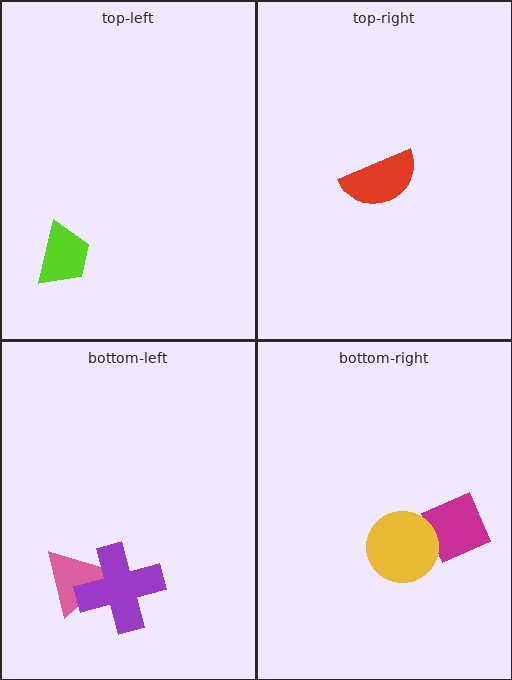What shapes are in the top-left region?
The lime trapezoid.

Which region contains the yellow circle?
The bottom-right region.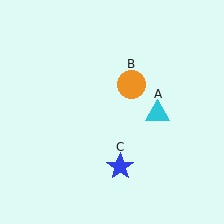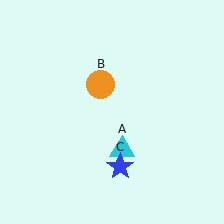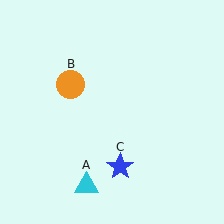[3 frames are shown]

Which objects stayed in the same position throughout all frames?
Blue star (object C) remained stationary.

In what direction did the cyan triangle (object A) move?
The cyan triangle (object A) moved down and to the left.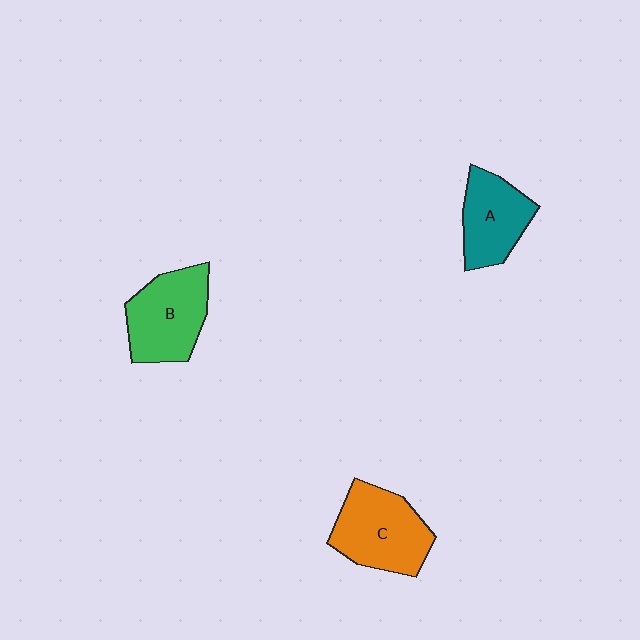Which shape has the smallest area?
Shape A (teal).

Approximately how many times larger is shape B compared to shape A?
Approximately 1.2 times.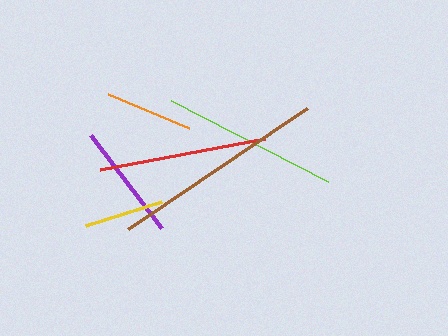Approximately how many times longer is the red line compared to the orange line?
The red line is approximately 1.9 times the length of the orange line.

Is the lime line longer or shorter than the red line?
The lime line is longer than the red line.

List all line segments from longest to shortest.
From longest to shortest: brown, lime, red, purple, orange, yellow.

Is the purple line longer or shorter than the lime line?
The lime line is longer than the purple line.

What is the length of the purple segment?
The purple segment is approximately 117 pixels long.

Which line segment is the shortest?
The yellow line is the shortest at approximately 79 pixels.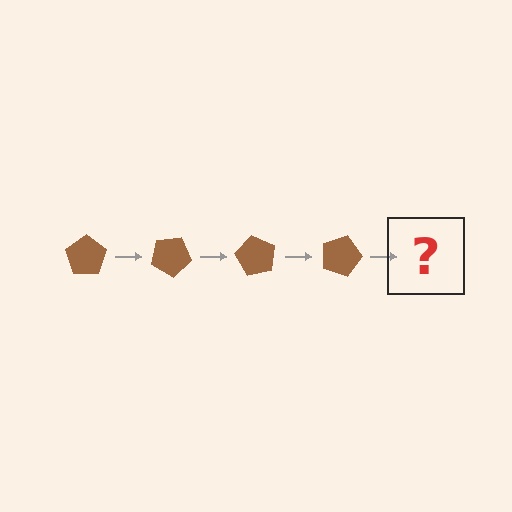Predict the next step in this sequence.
The next step is a brown pentagon rotated 120 degrees.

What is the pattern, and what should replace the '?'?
The pattern is that the pentagon rotates 30 degrees each step. The '?' should be a brown pentagon rotated 120 degrees.